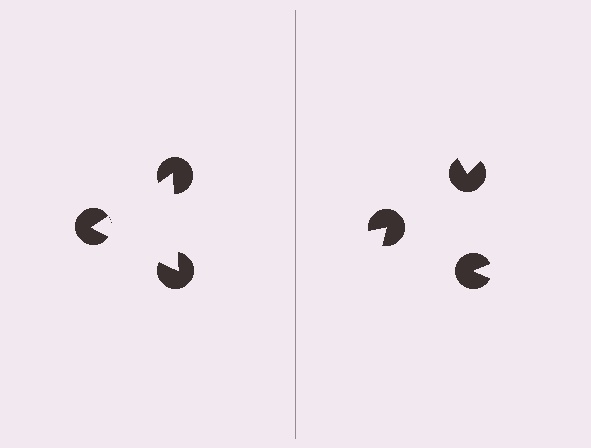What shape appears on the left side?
An illusory triangle.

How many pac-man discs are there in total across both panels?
6 — 3 on each side.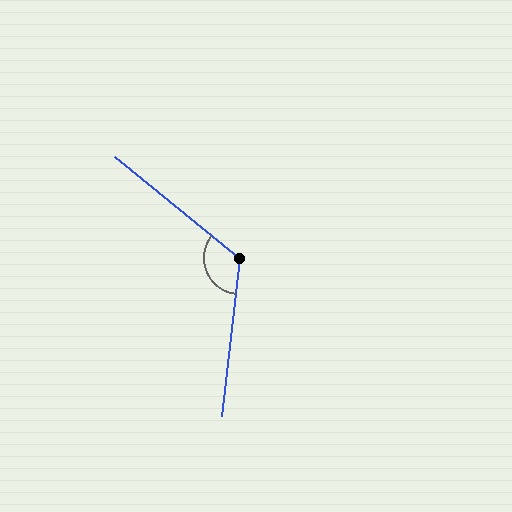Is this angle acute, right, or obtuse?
It is obtuse.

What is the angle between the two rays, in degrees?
Approximately 122 degrees.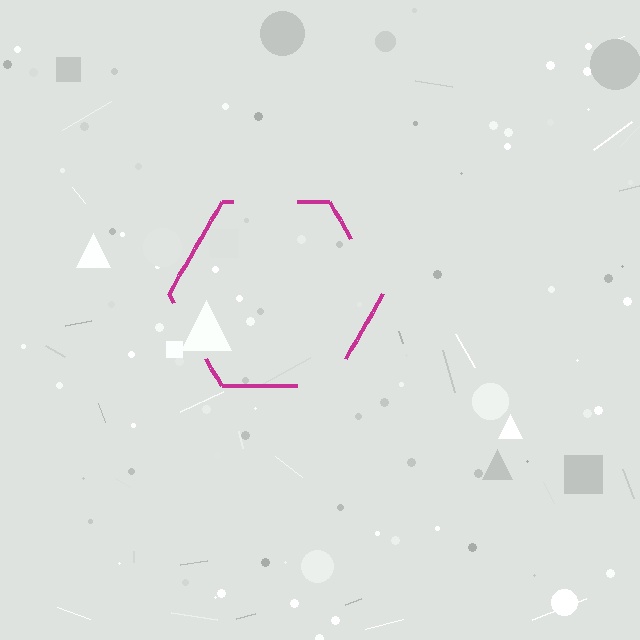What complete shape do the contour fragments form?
The contour fragments form a hexagon.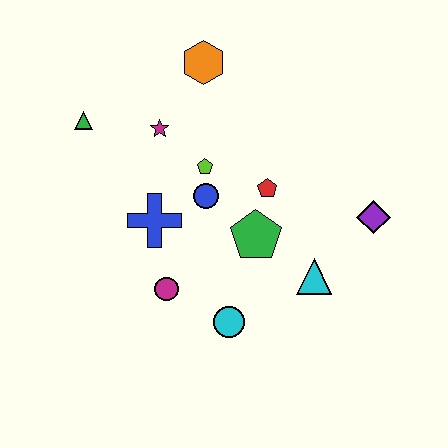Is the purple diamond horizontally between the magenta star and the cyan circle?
No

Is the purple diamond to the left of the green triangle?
No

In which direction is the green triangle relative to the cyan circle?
The green triangle is above the cyan circle.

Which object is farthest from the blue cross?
The purple diamond is farthest from the blue cross.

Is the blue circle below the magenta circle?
No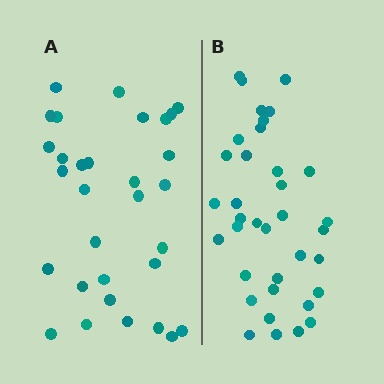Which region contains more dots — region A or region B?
Region B (the right region) has more dots.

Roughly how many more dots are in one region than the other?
Region B has about 5 more dots than region A.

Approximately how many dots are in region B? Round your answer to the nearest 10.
About 40 dots. (The exact count is 36, which rounds to 40.)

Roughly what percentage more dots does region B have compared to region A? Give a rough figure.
About 15% more.